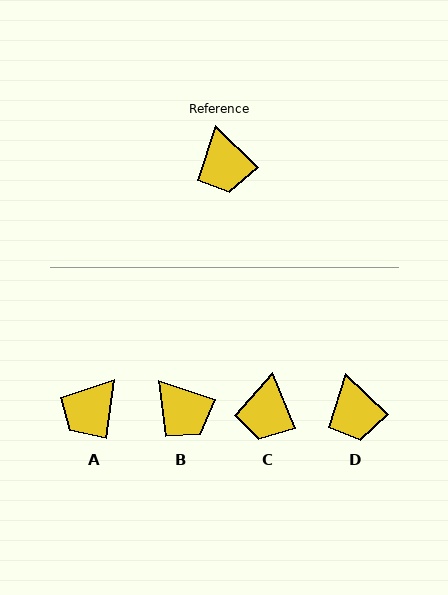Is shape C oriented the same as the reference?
No, it is off by about 24 degrees.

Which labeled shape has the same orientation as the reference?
D.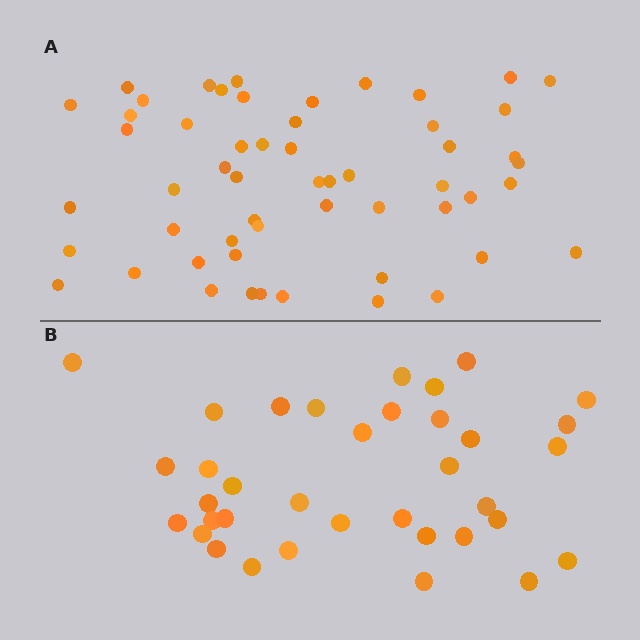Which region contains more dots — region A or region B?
Region A (the top region) has more dots.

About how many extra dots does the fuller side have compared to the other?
Region A has approximately 20 more dots than region B.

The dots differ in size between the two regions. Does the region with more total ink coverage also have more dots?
No. Region B has more total ink coverage because its dots are larger, but region A actually contains more individual dots. Total area can be misleading — the number of items is what matters here.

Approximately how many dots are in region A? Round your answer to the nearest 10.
About 60 dots. (The exact count is 55, which rounds to 60.)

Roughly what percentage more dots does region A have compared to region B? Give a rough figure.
About 55% more.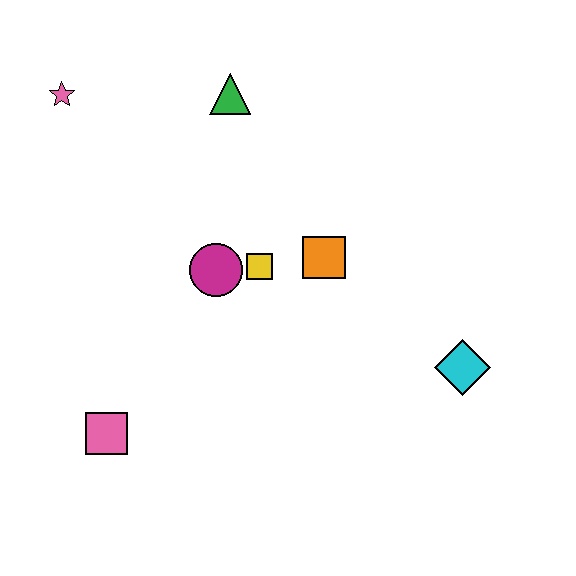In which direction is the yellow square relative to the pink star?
The yellow square is to the right of the pink star.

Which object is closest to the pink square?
The magenta circle is closest to the pink square.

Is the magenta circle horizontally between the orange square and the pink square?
Yes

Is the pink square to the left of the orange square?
Yes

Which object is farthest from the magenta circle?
The cyan diamond is farthest from the magenta circle.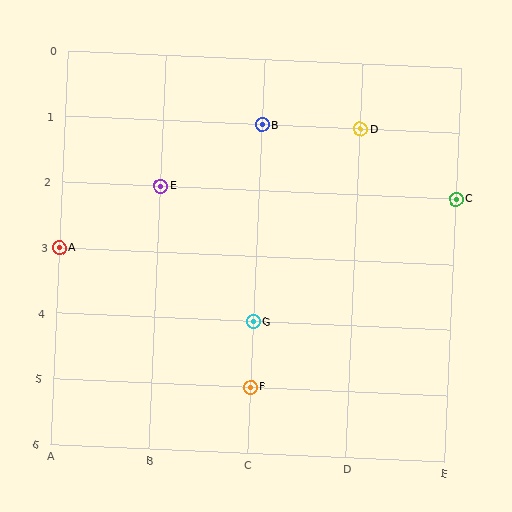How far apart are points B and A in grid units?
Points B and A are 2 columns and 2 rows apart (about 2.8 grid units diagonally).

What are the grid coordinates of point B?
Point B is at grid coordinates (C, 1).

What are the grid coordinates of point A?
Point A is at grid coordinates (A, 3).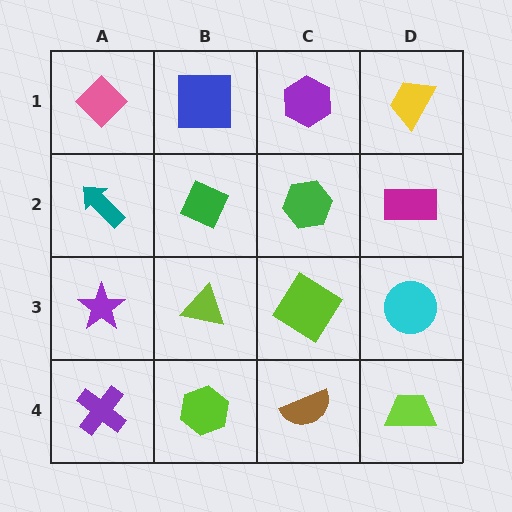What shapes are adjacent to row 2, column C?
A purple hexagon (row 1, column C), a lime diamond (row 3, column C), a green diamond (row 2, column B), a magenta rectangle (row 2, column D).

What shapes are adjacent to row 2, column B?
A blue square (row 1, column B), a lime triangle (row 3, column B), a teal arrow (row 2, column A), a green hexagon (row 2, column C).